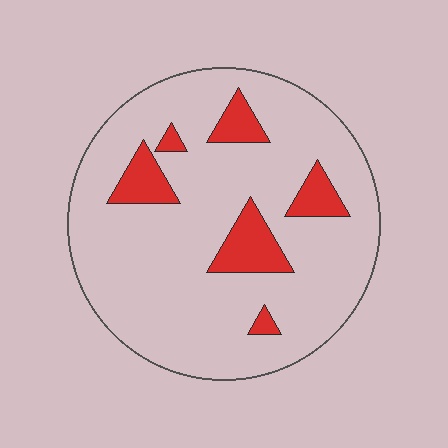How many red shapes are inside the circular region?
6.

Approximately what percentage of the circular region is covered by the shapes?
Approximately 15%.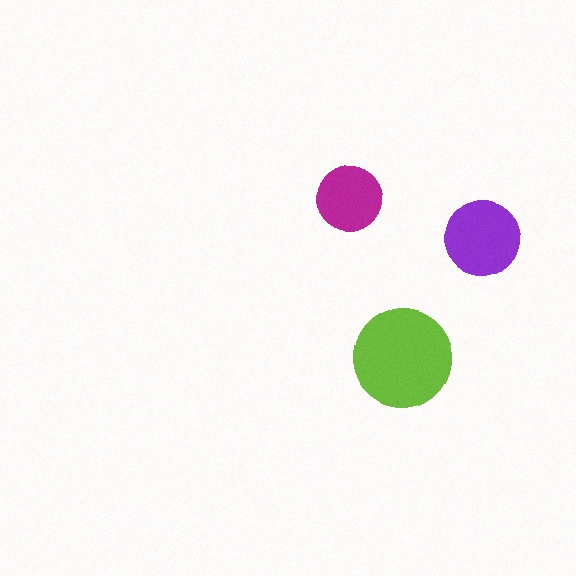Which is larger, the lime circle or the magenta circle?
The lime one.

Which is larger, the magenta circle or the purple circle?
The purple one.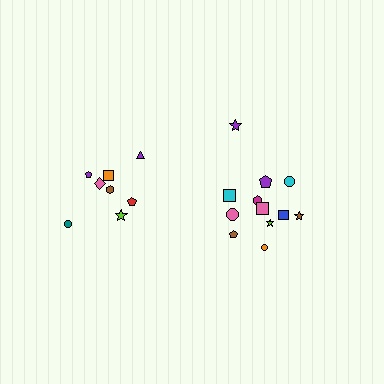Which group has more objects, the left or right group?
The right group.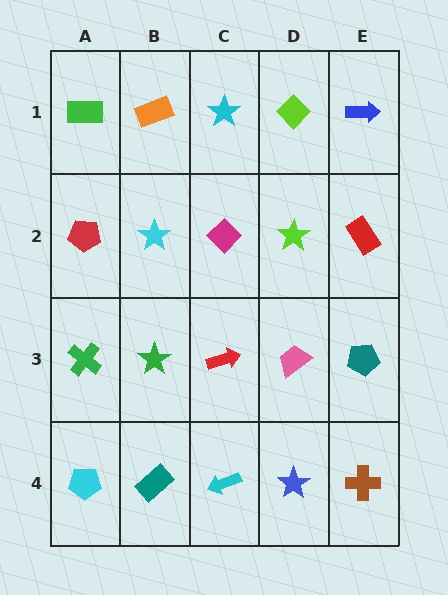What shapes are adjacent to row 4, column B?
A green star (row 3, column B), a cyan pentagon (row 4, column A), a cyan arrow (row 4, column C).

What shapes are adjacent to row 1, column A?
A red pentagon (row 2, column A), an orange rectangle (row 1, column B).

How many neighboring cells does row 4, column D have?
3.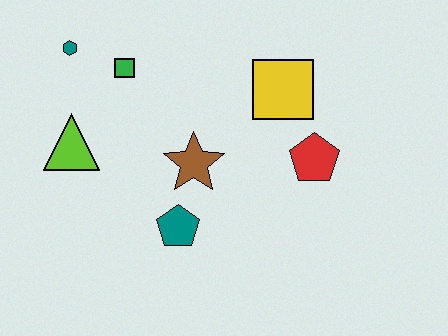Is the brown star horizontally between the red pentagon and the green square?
Yes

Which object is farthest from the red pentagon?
The teal hexagon is farthest from the red pentagon.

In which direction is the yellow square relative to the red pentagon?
The yellow square is above the red pentagon.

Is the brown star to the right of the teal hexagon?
Yes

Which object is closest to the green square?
The teal hexagon is closest to the green square.